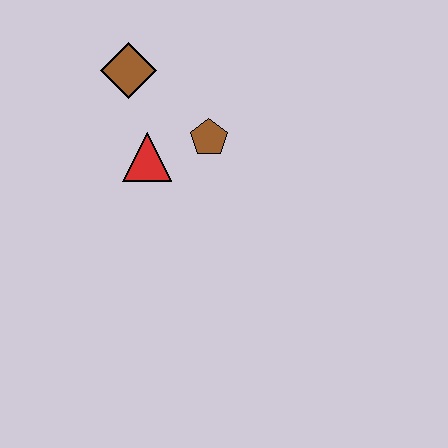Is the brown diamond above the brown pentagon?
Yes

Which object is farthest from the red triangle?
The brown diamond is farthest from the red triangle.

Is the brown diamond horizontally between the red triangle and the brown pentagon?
No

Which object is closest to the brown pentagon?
The red triangle is closest to the brown pentagon.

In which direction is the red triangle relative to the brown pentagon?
The red triangle is to the left of the brown pentagon.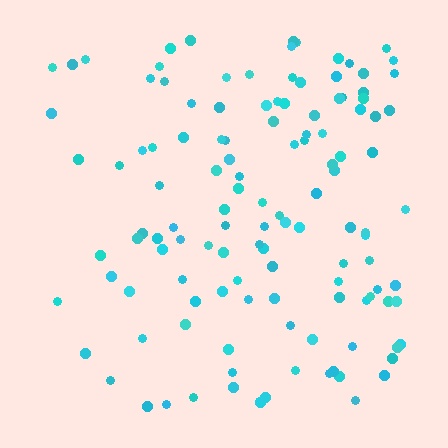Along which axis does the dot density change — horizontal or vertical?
Horizontal.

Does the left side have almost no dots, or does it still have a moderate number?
Still a moderate number, just noticeably fewer than the right.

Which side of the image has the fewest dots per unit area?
The left.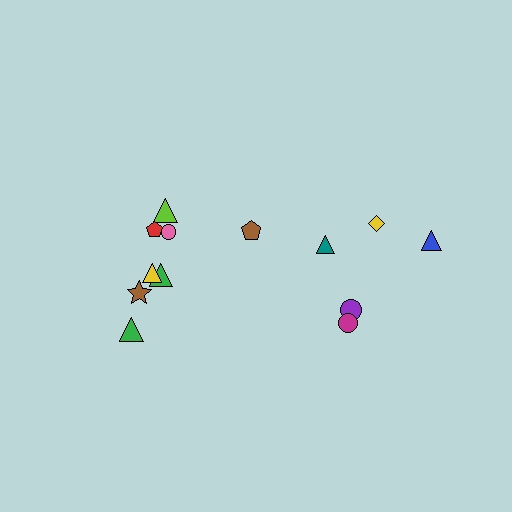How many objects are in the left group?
There are 8 objects.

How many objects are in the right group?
There are 5 objects.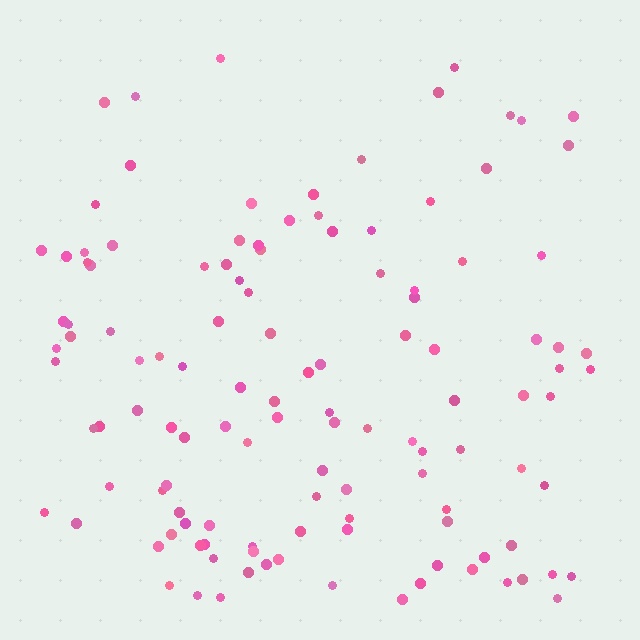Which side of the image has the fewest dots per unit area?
The top.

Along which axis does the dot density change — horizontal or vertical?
Vertical.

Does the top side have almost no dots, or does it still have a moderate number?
Still a moderate number, just noticeably fewer than the bottom.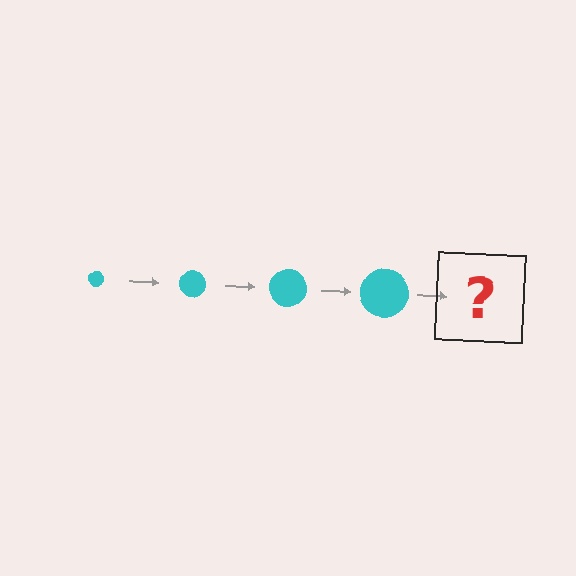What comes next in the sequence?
The next element should be a cyan circle, larger than the previous one.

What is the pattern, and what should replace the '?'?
The pattern is that the circle gets progressively larger each step. The '?' should be a cyan circle, larger than the previous one.